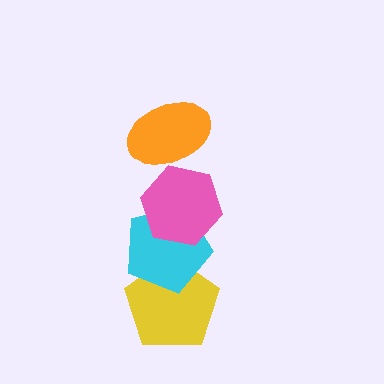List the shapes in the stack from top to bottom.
From top to bottom: the orange ellipse, the pink hexagon, the cyan pentagon, the yellow pentagon.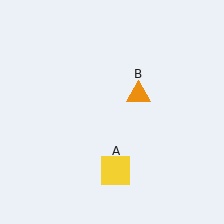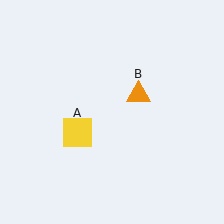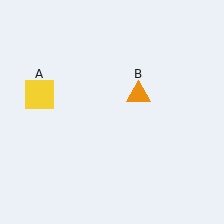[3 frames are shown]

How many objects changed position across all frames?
1 object changed position: yellow square (object A).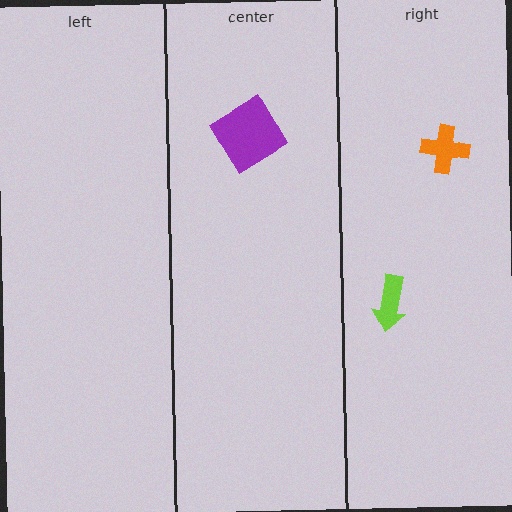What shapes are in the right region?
The orange cross, the lime arrow.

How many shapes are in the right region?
2.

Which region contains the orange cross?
The right region.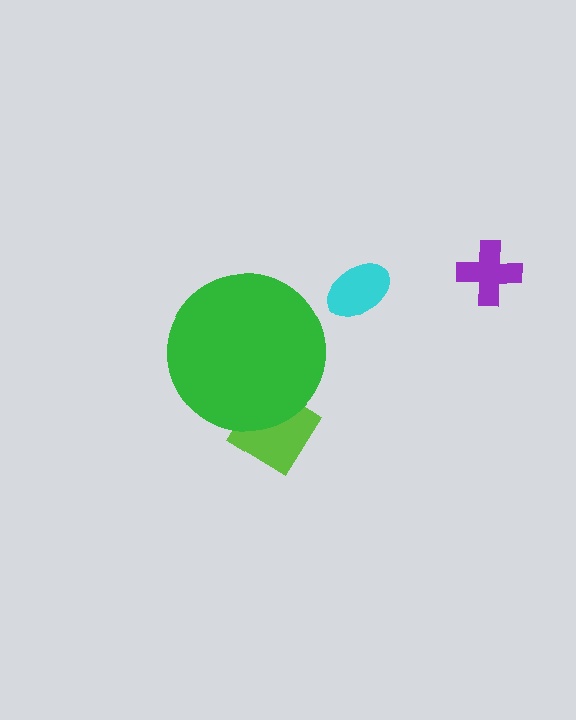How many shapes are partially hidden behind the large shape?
1 shape is partially hidden.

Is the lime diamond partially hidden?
Yes, the lime diamond is partially hidden behind the green circle.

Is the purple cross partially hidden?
No, the purple cross is fully visible.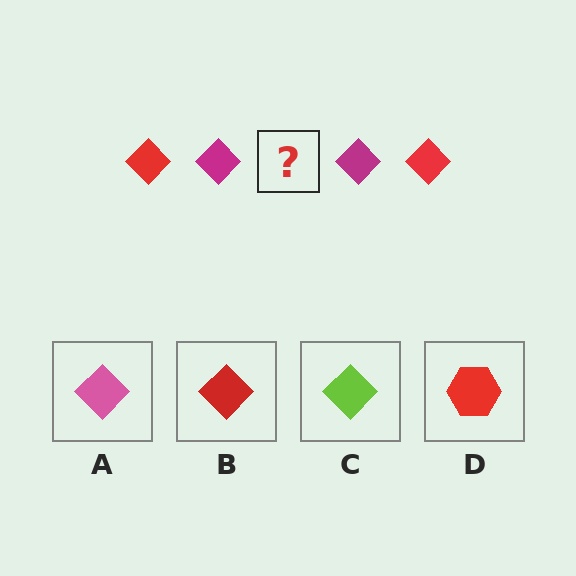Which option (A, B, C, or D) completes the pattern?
B.